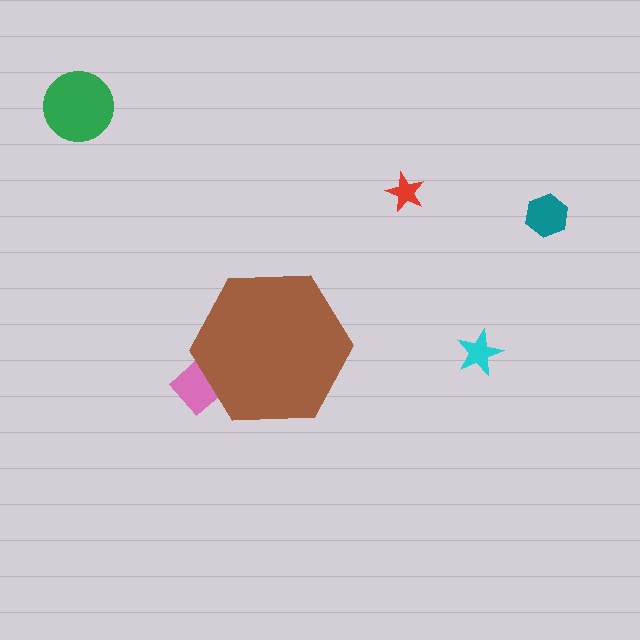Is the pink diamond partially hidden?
Yes, the pink diamond is partially hidden behind the brown hexagon.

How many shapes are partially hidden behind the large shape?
1 shape is partially hidden.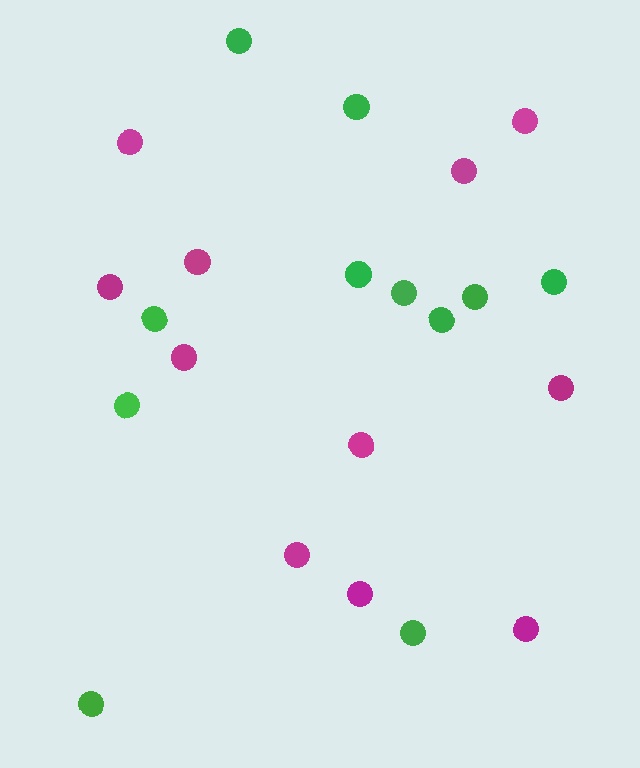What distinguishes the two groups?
There are 2 groups: one group of green circles (11) and one group of magenta circles (11).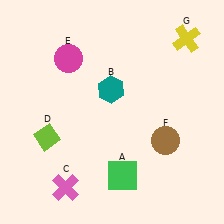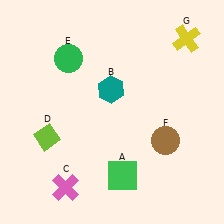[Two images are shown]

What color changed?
The circle (E) changed from magenta in Image 1 to green in Image 2.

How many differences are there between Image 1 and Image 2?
There is 1 difference between the two images.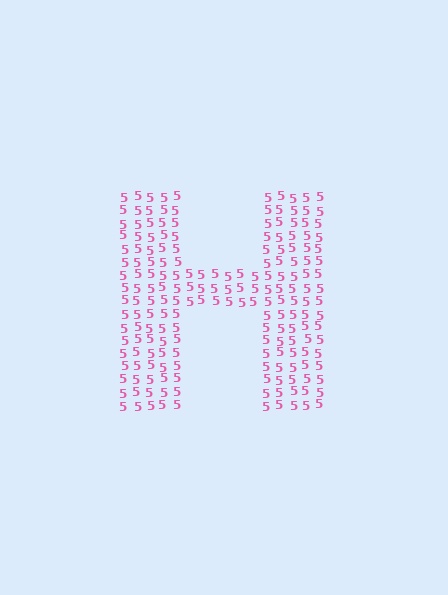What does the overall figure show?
The overall figure shows the letter H.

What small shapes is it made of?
It is made of small digit 5's.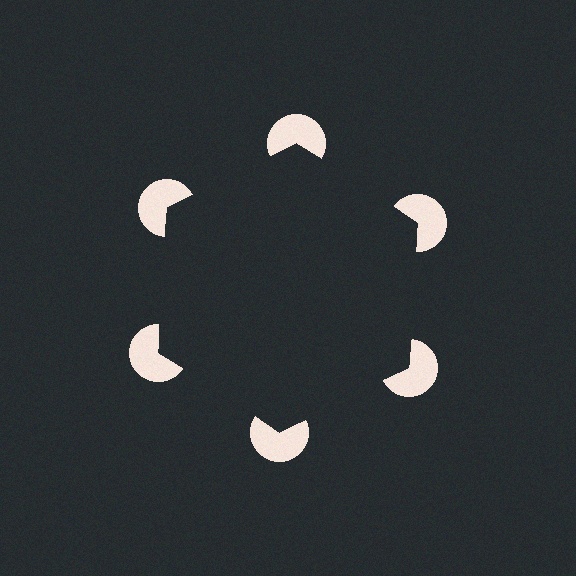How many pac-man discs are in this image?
There are 6 — one at each vertex of the illusory hexagon.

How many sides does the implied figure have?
6 sides.